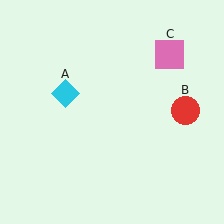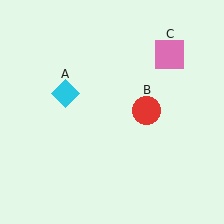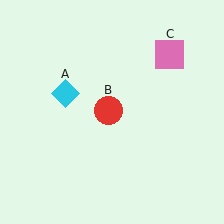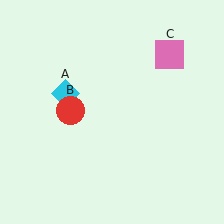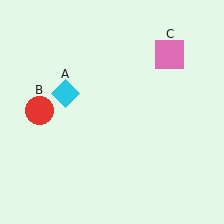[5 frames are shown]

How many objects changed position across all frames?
1 object changed position: red circle (object B).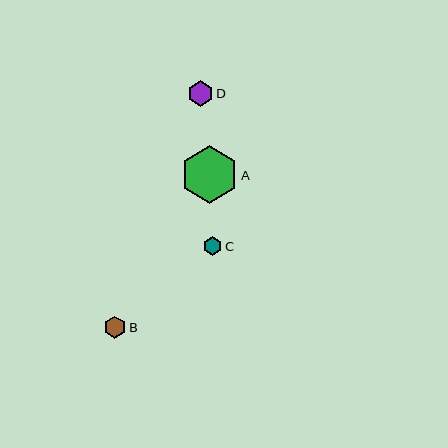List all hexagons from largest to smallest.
From largest to smallest: A, D, B, C.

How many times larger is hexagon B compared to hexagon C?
Hexagon B is approximately 1.2 times the size of hexagon C.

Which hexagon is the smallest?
Hexagon C is the smallest with a size of approximately 18 pixels.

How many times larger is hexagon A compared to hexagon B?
Hexagon A is approximately 2.6 times the size of hexagon B.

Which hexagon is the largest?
Hexagon A is the largest with a size of approximately 57 pixels.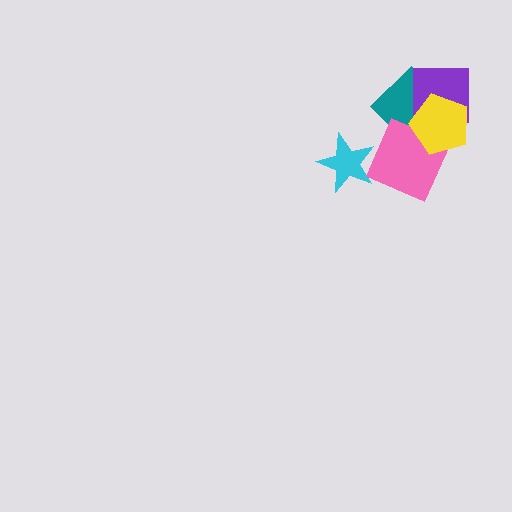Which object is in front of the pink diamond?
The yellow pentagon is in front of the pink diamond.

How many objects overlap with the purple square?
2 objects overlap with the purple square.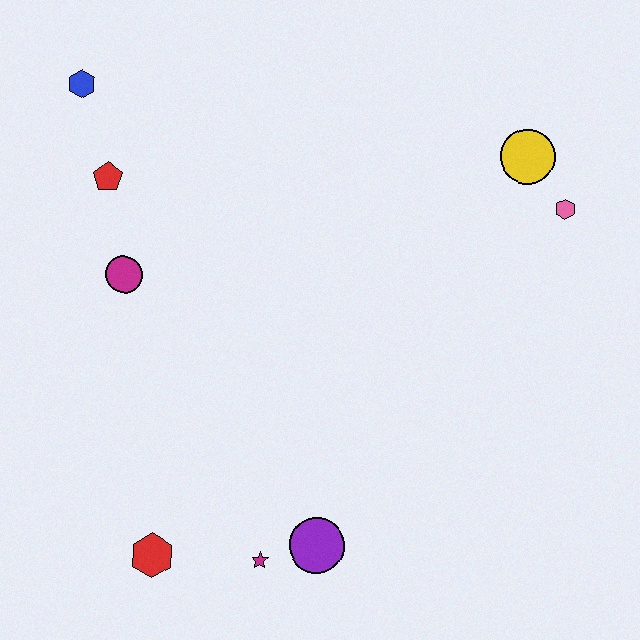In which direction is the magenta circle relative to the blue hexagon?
The magenta circle is below the blue hexagon.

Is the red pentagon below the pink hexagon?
No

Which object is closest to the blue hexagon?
The red pentagon is closest to the blue hexagon.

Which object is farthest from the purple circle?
The blue hexagon is farthest from the purple circle.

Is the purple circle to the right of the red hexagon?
Yes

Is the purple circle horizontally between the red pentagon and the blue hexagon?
No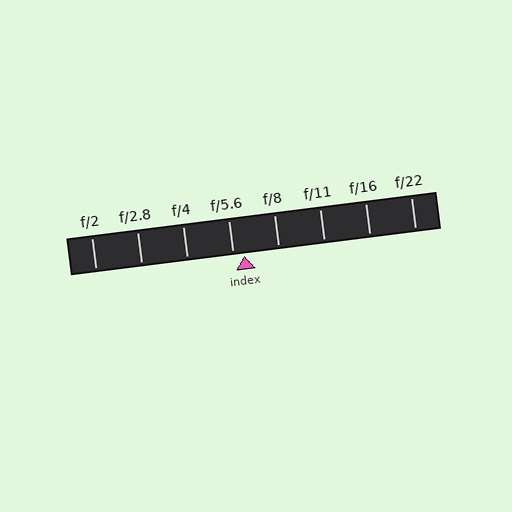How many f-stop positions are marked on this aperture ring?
There are 8 f-stop positions marked.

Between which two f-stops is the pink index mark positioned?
The index mark is between f/5.6 and f/8.